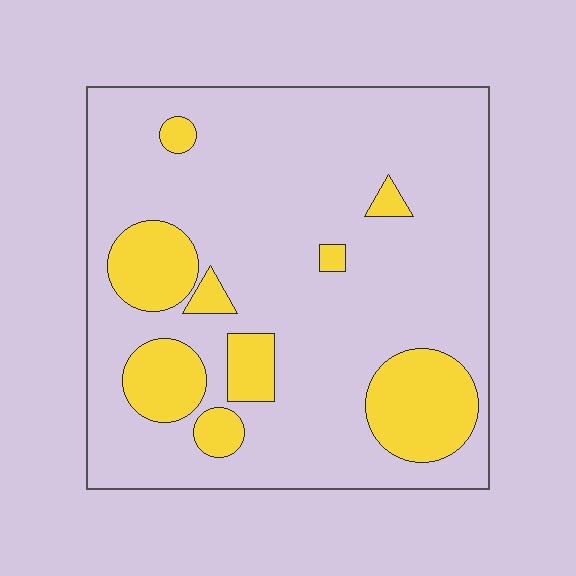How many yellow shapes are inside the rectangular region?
9.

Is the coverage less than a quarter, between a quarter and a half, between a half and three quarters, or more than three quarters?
Less than a quarter.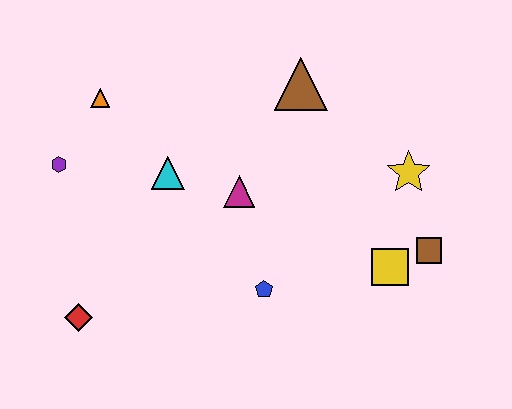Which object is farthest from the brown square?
The purple hexagon is farthest from the brown square.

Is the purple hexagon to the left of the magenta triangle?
Yes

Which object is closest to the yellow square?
The brown square is closest to the yellow square.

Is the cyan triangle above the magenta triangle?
Yes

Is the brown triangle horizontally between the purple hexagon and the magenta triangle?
No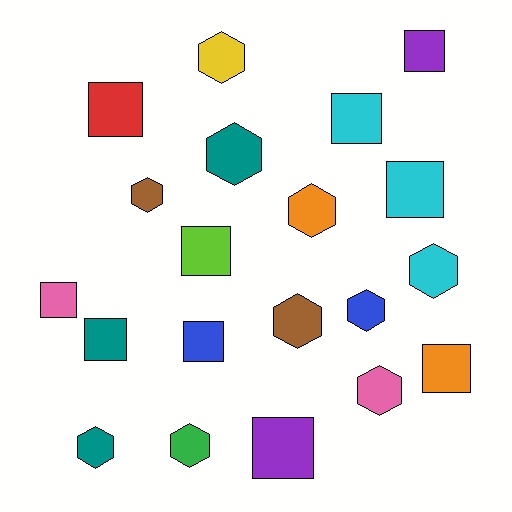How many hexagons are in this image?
There are 10 hexagons.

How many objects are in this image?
There are 20 objects.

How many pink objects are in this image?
There are 2 pink objects.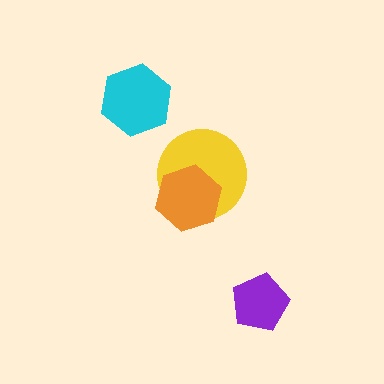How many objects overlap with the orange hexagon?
1 object overlaps with the orange hexagon.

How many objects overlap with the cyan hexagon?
0 objects overlap with the cyan hexagon.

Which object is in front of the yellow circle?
The orange hexagon is in front of the yellow circle.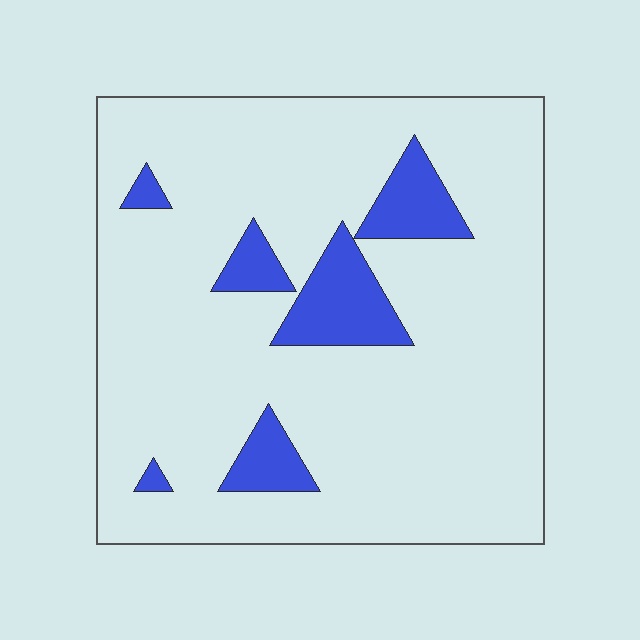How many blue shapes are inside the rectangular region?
6.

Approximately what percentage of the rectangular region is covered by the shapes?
Approximately 15%.